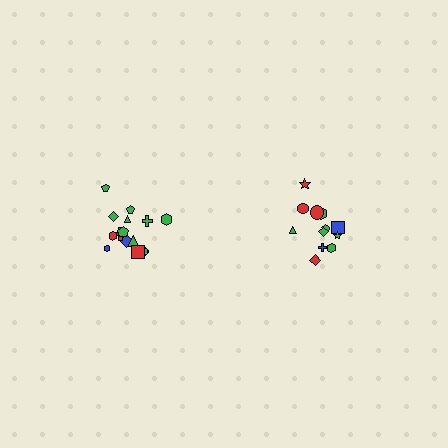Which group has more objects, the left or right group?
The left group.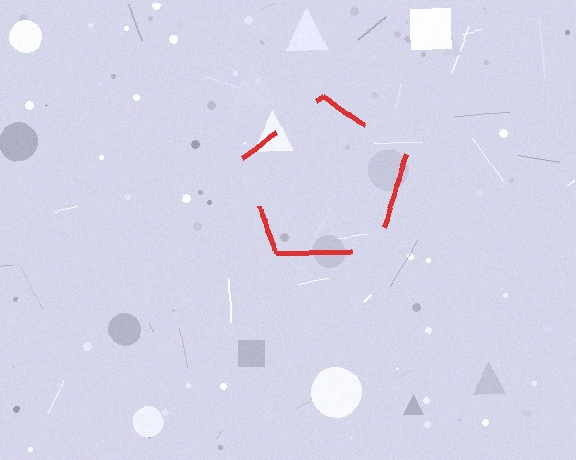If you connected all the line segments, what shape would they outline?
They would outline a pentagon.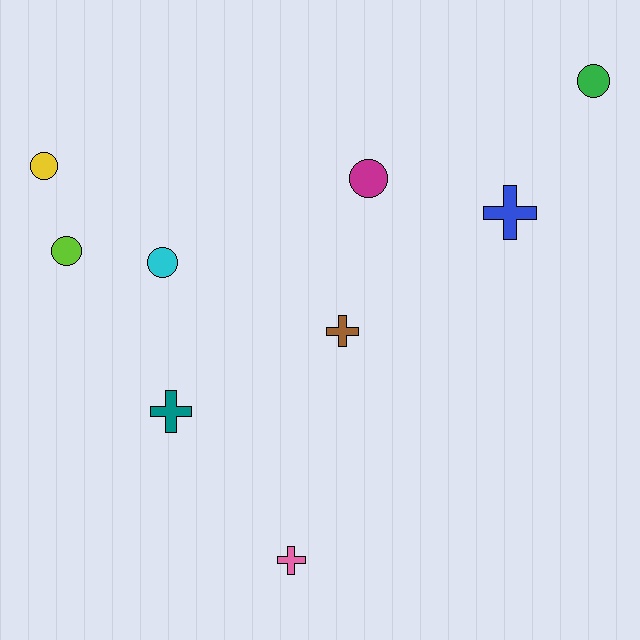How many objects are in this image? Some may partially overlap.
There are 9 objects.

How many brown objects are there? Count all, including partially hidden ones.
There is 1 brown object.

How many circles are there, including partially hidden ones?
There are 5 circles.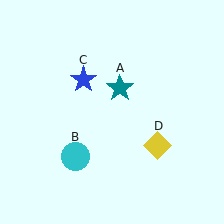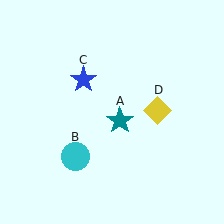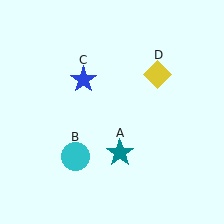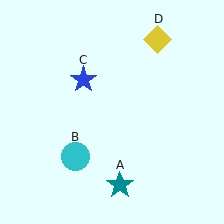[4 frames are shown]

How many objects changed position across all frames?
2 objects changed position: teal star (object A), yellow diamond (object D).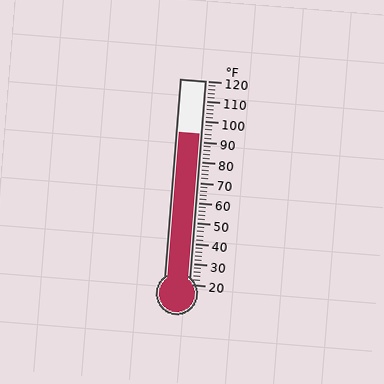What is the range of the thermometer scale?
The thermometer scale ranges from 20°F to 120°F.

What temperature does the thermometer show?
The thermometer shows approximately 94°F.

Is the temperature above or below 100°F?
The temperature is below 100°F.